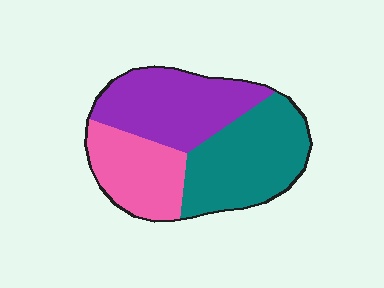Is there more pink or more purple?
Purple.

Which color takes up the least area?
Pink, at roughly 25%.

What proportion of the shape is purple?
Purple covers roughly 35% of the shape.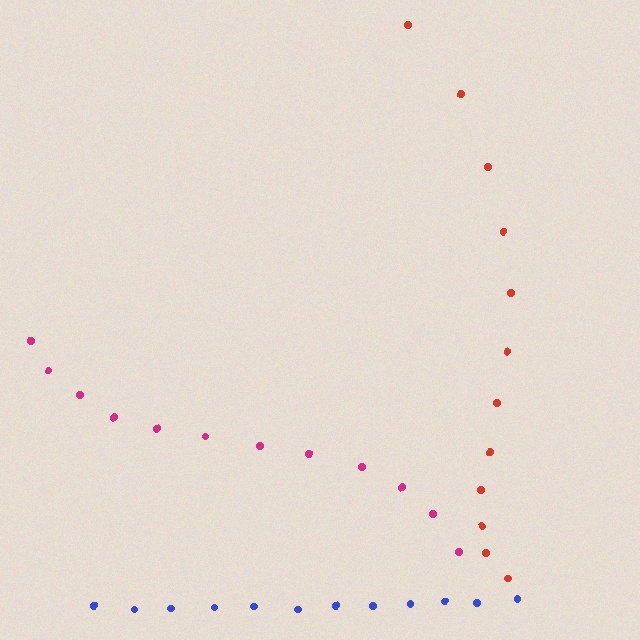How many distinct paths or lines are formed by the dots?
There are 3 distinct paths.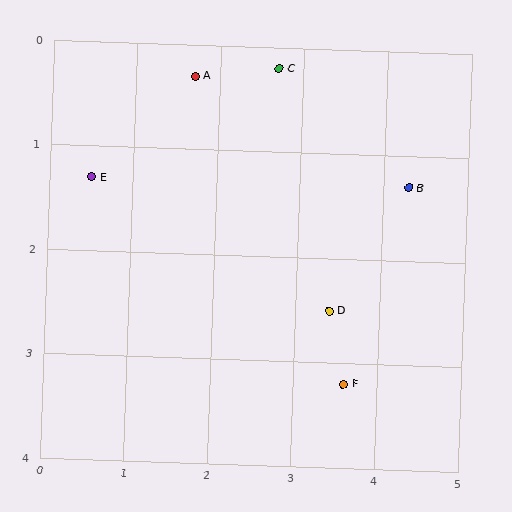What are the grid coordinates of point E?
Point E is at approximately (0.5, 1.3).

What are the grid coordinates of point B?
Point B is at approximately (4.3, 1.3).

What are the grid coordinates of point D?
Point D is at approximately (3.4, 2.5).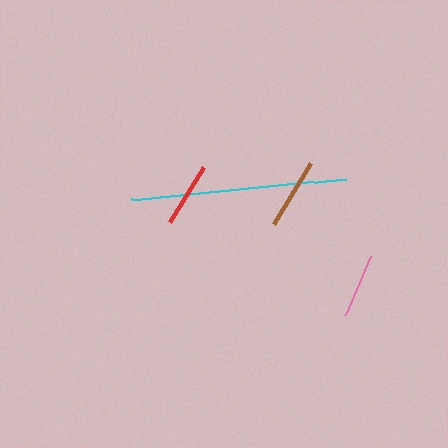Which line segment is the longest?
The cyan line is the longest at approximately 217 pixels.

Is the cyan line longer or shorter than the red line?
The cyan line is longer than the red line.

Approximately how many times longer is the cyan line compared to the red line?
The cyan line is approximately 3.4 times the length of the red line.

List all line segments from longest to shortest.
From longest to shortest: cyan, brown, red, pink.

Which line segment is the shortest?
The pink line is the shortest at approximately 64 pixels.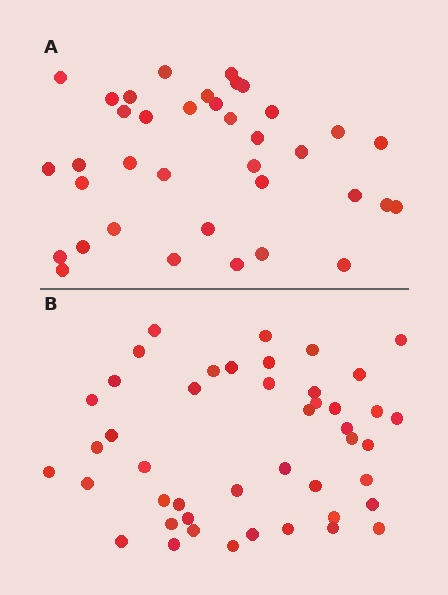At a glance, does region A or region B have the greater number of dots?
Region B (the bottom region) has more dots.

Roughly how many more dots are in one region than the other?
Region B has roughly 8 or so more dots than region A.